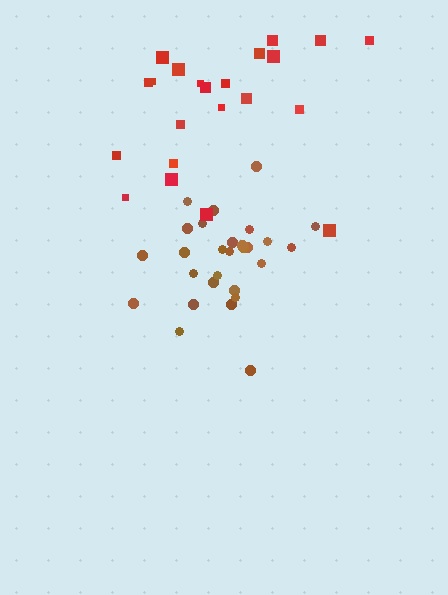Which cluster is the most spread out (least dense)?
Red.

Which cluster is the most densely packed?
Brown.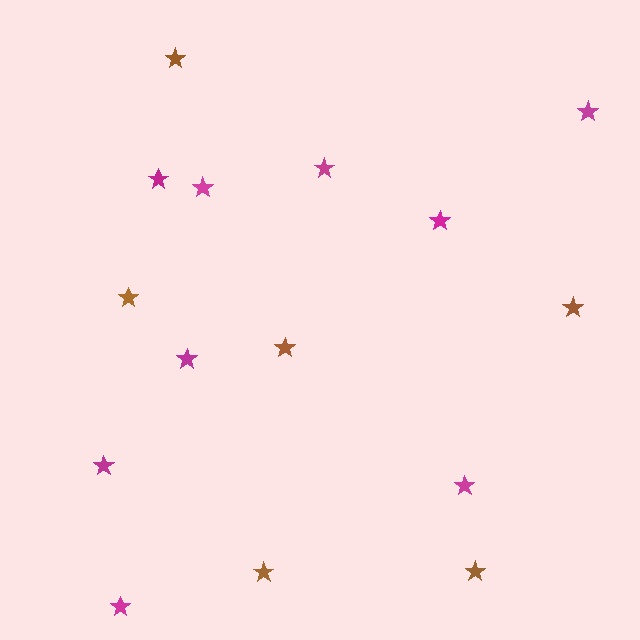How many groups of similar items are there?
There are 2 groups: one group of brown stars (6) and one group of magenta stars (9).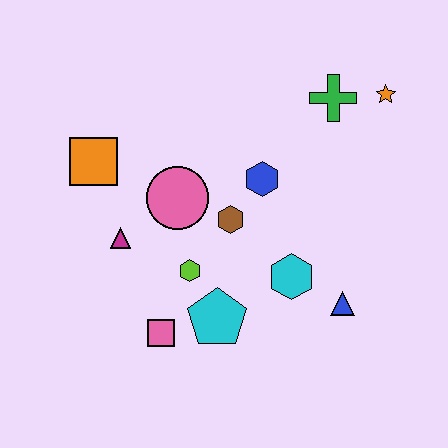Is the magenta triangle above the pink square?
Yes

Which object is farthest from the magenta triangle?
The orange star is farthest from the magenta triangle.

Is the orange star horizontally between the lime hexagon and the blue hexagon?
No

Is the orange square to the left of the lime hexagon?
Yes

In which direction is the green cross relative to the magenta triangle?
The green cross is to the right of the magenta triangle.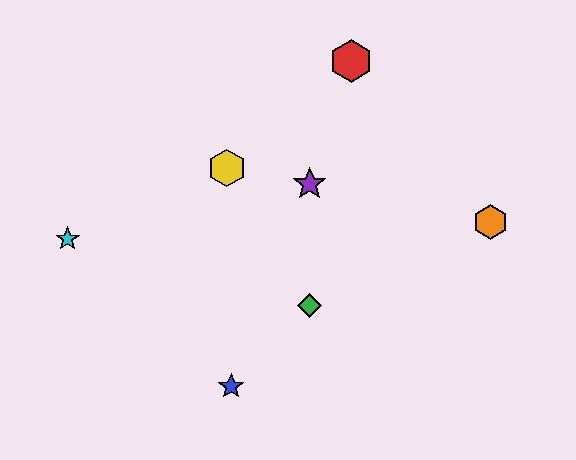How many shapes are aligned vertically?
2 shapes (the green diamond, the purple star) are aligned vertically.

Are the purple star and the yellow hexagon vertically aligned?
No, the purple star is at x≈310 and the yellow hexagon is at x≈227.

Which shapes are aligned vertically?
The green diamond, the purple star are aligned vertically.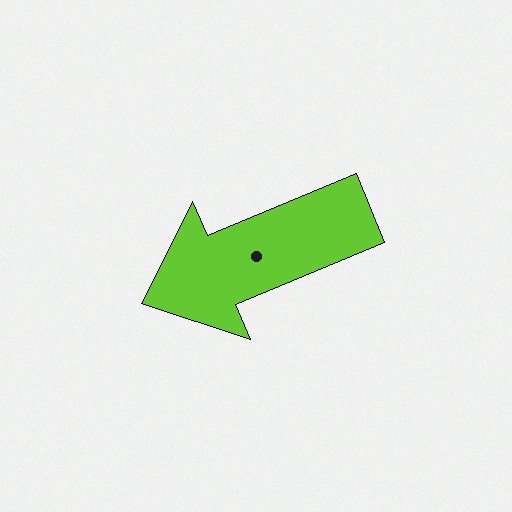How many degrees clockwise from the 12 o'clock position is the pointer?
Approximately 247 degrees.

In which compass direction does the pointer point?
Southwest.